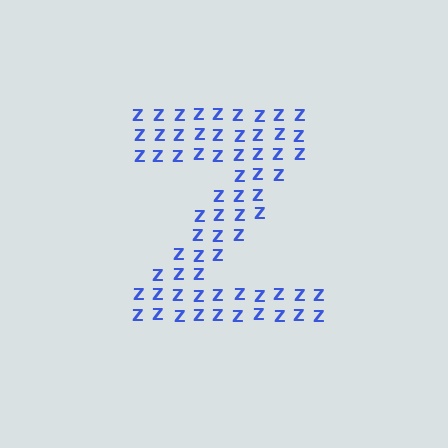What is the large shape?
The large shape is the letter Z.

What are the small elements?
The small elements are letter Z's.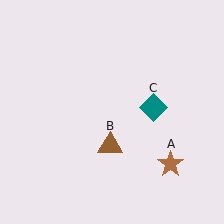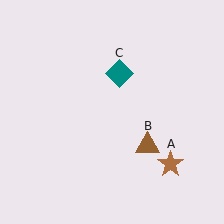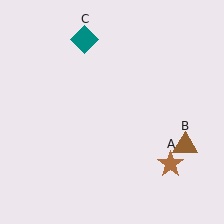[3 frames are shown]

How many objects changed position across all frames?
2 objects changed position: brown triangle (object B), teal diamond (object C).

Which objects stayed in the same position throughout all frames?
Brown star (object A) remained stationary.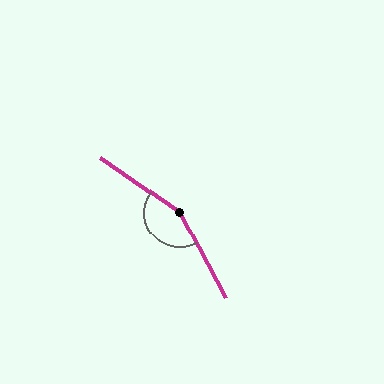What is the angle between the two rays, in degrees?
Approximately 154 degrees.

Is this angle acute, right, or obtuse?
It is obtuse.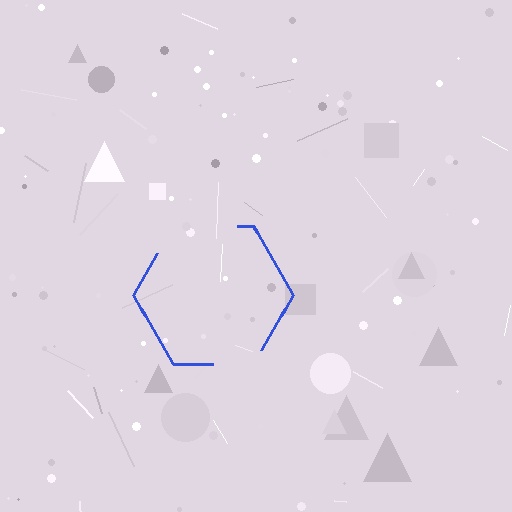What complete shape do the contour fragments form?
The contour fragments form a hexagon.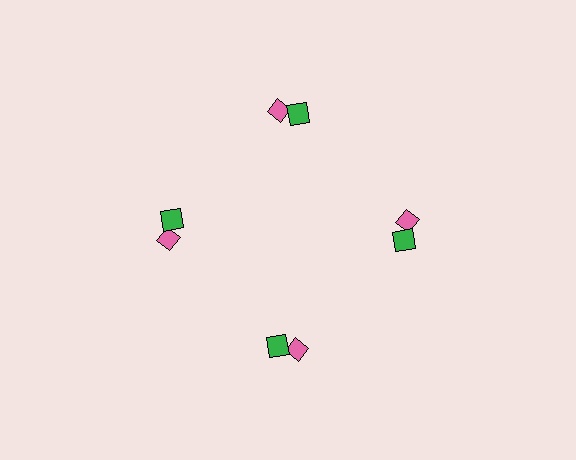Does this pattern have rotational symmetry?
Yes, this pattern has 4-fold rotational symmetry. It looks the same after rotating 90 degrees around the center.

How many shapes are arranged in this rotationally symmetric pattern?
There are 8 shapes, arranged in 4 groups of 2.